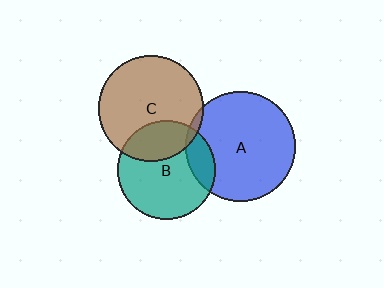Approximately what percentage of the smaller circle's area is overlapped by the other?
Approximately 15%.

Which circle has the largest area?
Circle A (blue).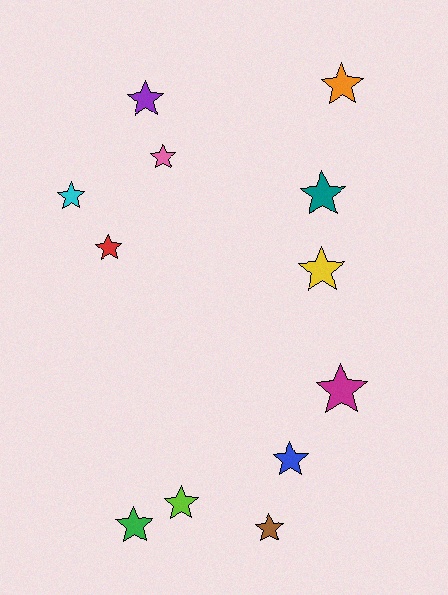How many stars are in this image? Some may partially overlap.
There are 12 stars.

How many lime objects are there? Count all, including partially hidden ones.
There is 1 lime object.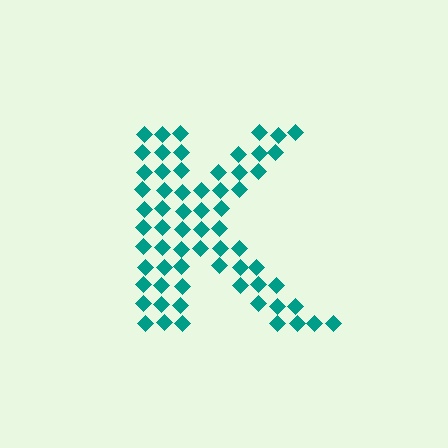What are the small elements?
The small elements are diamonds.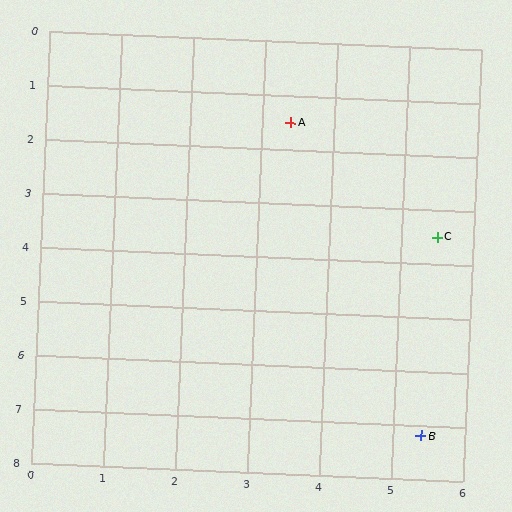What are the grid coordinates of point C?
Point C is at approximately (5.5, 3.5).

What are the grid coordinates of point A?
Point A is at approximately (3.4, 1.5).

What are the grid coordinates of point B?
Point B is at approximately (5.4, 7.2).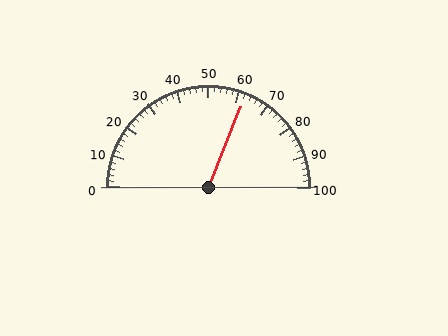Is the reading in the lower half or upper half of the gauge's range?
The reading is in the upper half of the range (0 to 100).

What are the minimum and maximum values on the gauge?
The gauge ranges from 0 to 100.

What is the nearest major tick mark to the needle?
The nearest major tick mark is 60.